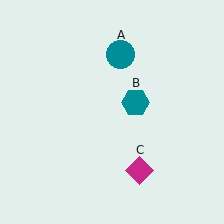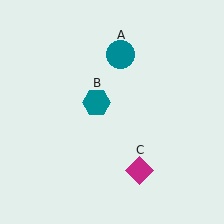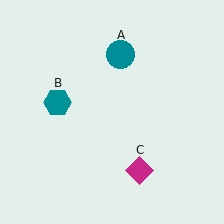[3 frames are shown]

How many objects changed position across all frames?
1 object changed position: teal hexagon (object B).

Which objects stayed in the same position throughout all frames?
Teal circle (object A) and magenta diamond (object C) remained stationary.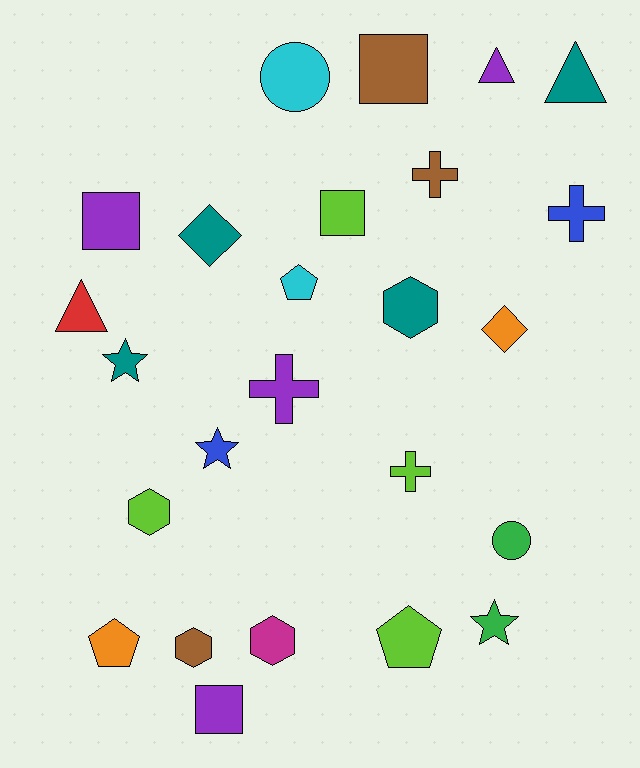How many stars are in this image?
There are 3 stars.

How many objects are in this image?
There are 25 objects.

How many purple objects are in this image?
There are 4 purple objects.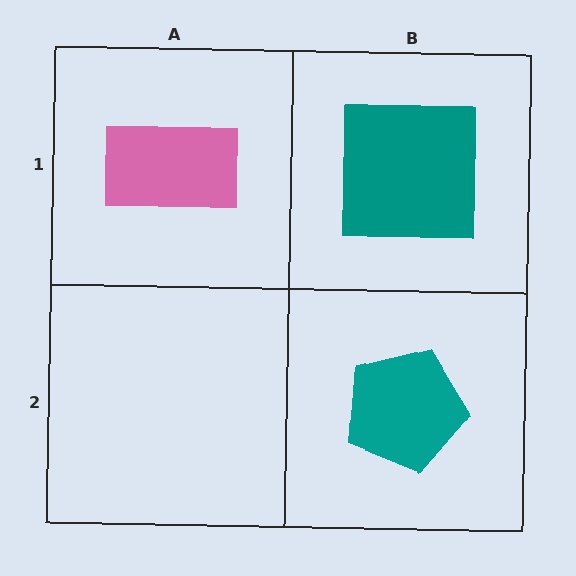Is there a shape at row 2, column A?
No, that cell is empty.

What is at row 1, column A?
A pink rectangle.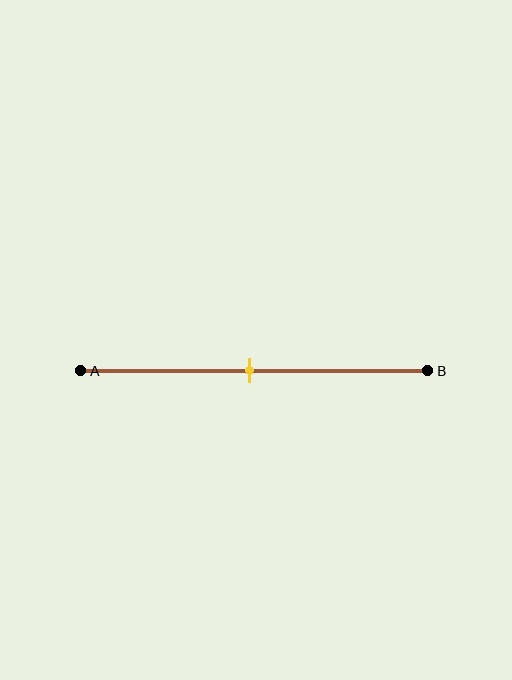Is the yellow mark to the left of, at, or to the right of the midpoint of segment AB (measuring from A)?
The yellow mark is approximately at the midpoint of segment AB.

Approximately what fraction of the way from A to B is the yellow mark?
The yellow mark is approximately 50% of the way from A to B.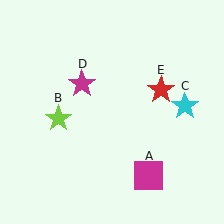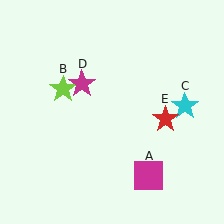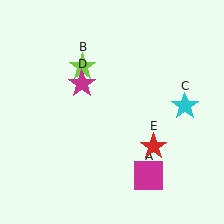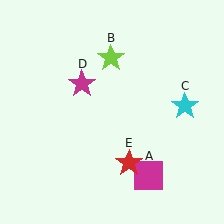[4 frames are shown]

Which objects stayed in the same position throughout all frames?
Magenta square (object A) and cyan star (object C) and magenta star (object D) remained stationary.